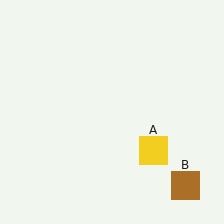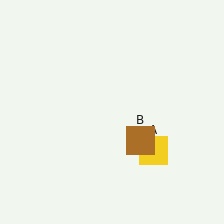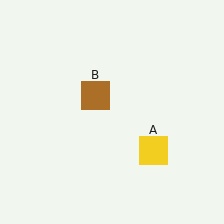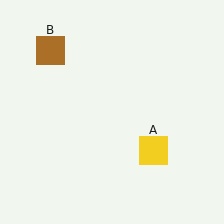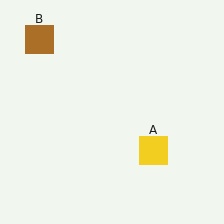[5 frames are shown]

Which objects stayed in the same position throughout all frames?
Yellow square (object A) remained stationary.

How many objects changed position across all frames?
1 object changed position: brown square (object B).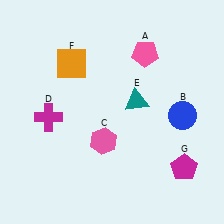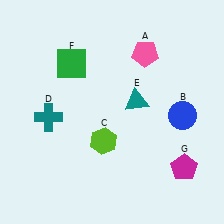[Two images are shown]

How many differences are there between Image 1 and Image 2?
There are 3 differences between the two images.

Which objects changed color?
C changed from pink to lime. D changed from magenta to teal. F changed from orange to green.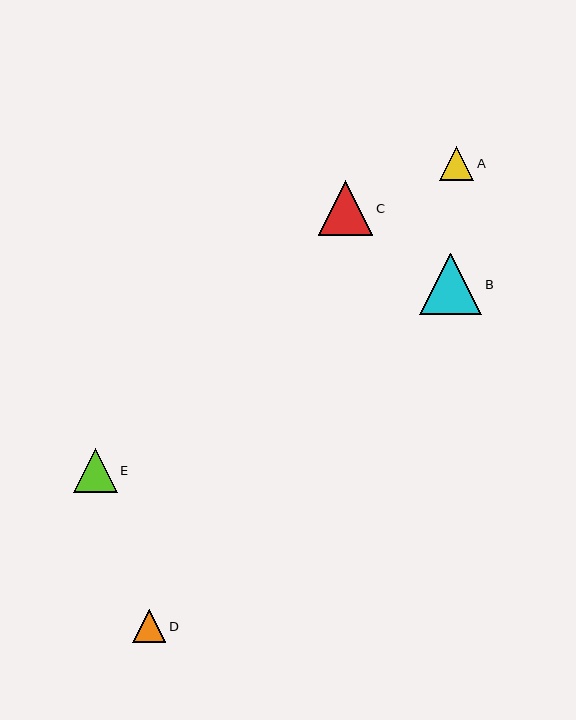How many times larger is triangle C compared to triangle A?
Triangle C is approximately 1.6 times the size of triangle A.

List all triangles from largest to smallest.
From largest to smallest: B, C, E, A, D.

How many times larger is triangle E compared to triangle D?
Triangle E is approximately 1.3 times the size of triangle D.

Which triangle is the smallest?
Triangle D is the smallest with a size of approximately 33 pixels.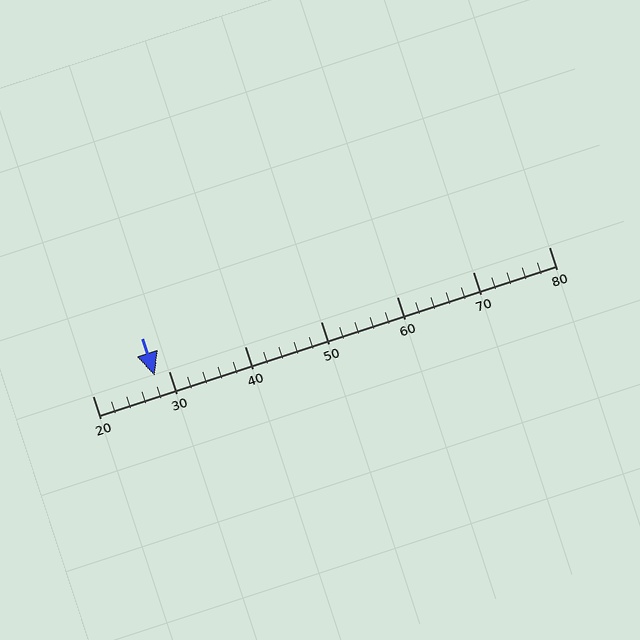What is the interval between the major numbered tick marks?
The major tick marks are spaced 10 units apart.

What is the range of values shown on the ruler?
The ruler shows values from 20 to 80.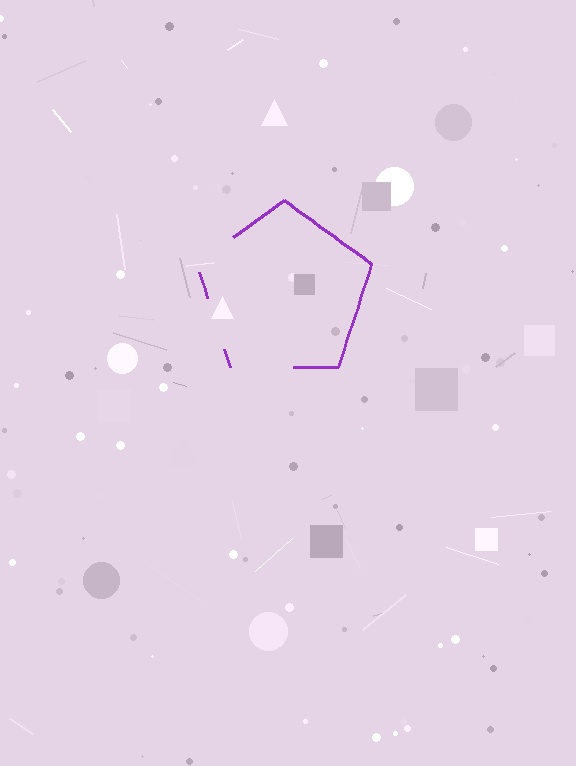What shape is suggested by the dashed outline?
The dashed outline suggests a pentagon.